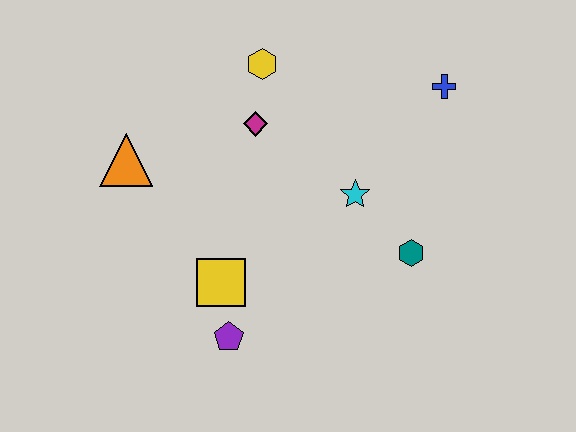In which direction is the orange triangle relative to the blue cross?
The orange triangle is to the left of the blue cross.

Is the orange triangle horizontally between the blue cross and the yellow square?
No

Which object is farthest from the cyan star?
The orange triangle is farthest from the cyan star.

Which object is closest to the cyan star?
The teal hexagon is closest to the cyan star.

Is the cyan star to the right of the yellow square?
Yes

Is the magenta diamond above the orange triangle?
Yes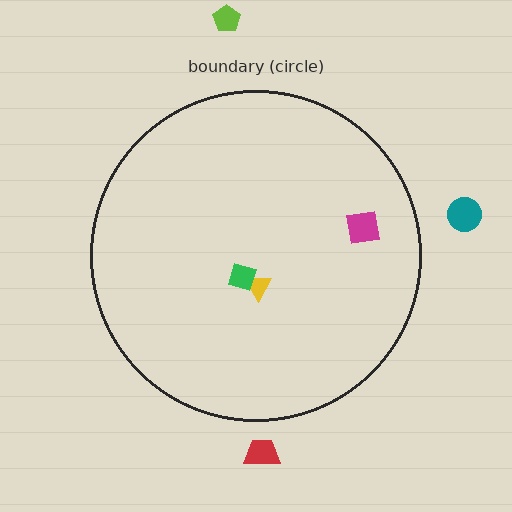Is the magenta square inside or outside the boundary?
Inside.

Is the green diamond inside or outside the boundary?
Inside.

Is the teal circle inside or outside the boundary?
Outside.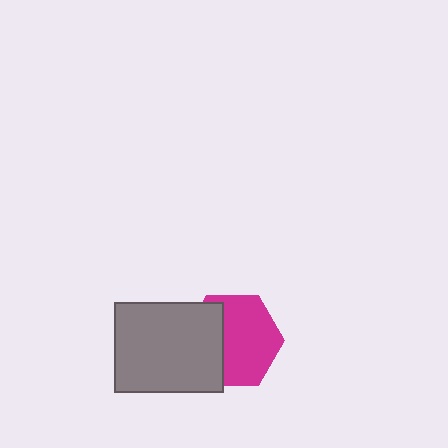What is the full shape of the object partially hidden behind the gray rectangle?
The partially hidden object is a magenta hexagon.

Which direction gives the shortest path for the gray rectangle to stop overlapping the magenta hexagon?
Moving left gives the shortest separation.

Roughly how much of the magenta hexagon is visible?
About half of it is visible (roughly 63%).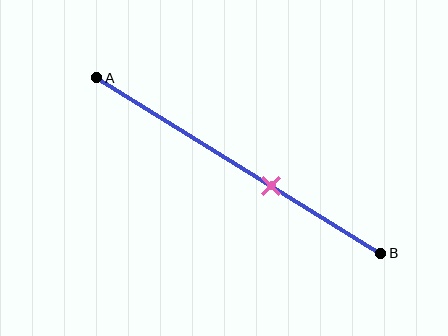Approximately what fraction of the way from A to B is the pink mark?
The pink mark is approximately 60% of the way from A to B.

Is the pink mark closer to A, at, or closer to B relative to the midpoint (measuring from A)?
The pink mark is closer to point B than the midpoint of segment AB.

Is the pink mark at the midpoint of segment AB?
No, the mark is at about 60% from A, not at the 50% midpoint.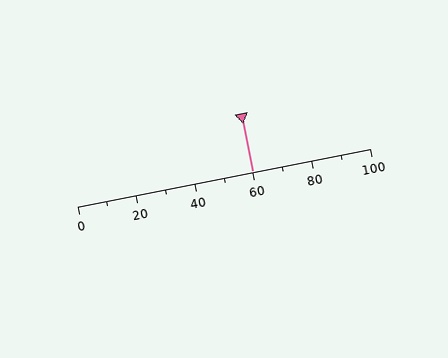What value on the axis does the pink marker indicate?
The marker indicates approximately 60.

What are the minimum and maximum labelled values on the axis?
The axis runs from 0 to 100.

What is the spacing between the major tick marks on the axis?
The major ticks are spaced 20 apart.